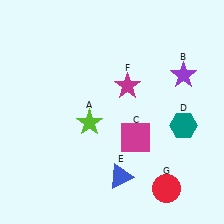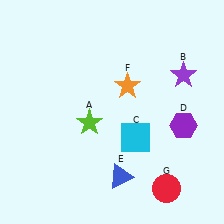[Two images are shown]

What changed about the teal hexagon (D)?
In Image 1, D is teal. In Image 2, it changed to purple.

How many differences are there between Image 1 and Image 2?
There are 3 differences between the two images.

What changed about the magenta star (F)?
In Image 1, F is magenta. In Image 2, it changed to orange.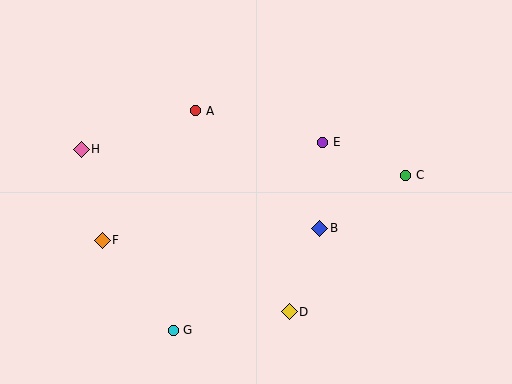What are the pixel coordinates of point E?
Point E is at (323, 142).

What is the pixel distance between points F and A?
The distance between F and A is 160 pixels.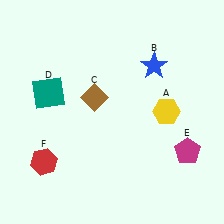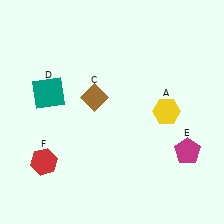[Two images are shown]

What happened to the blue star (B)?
The blue star (B) was removed in Image 2. It was in the top-right area of Image 1.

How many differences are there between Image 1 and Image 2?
There is 1 difference between the two images.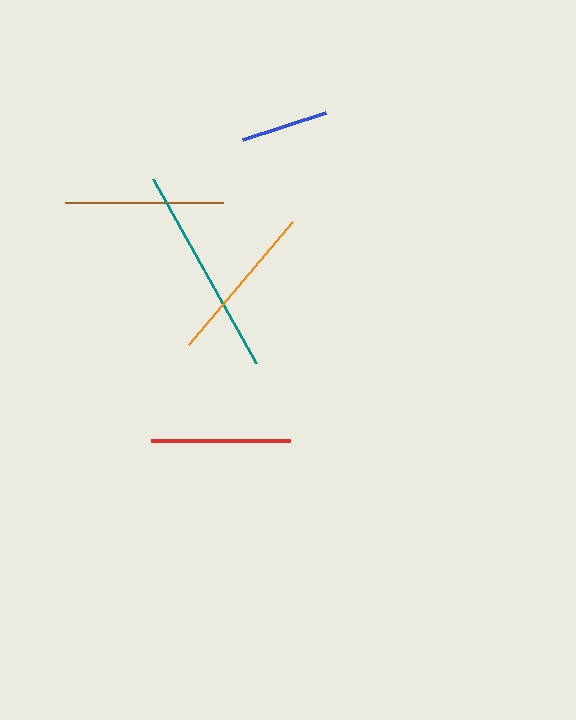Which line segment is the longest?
The teal line is the longest at approximately 211 pixels.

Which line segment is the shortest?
The blue line is the shortest at approximately 88 pixels.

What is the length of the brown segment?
The brown segment is approximately 158 pixels long.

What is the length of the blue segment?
The blue segment is approximately 88 pixels long.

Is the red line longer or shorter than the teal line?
The teal line is longer than the red line.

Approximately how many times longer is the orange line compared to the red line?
The orange line is approximately 1.2 times the length of the red line.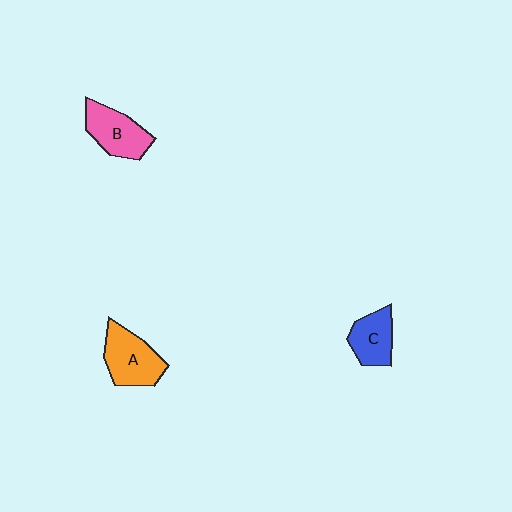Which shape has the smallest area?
Shape C (blue).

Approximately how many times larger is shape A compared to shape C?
Approximately 1.4 times.